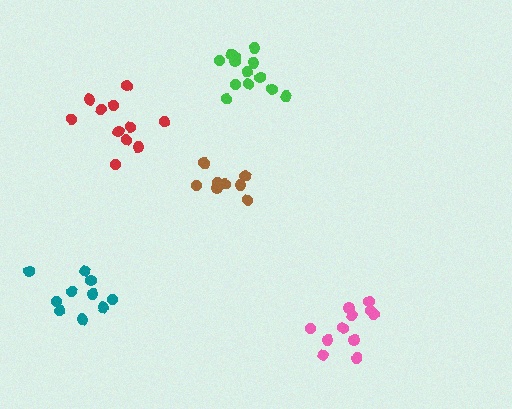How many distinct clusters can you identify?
There are 5 distinct clusters.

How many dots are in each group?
Group 1: 9 dots, Group 2: 13 dots, Group 3: 11 dots, Group 4: 10 dots, Group 5: 11 dots (54 total).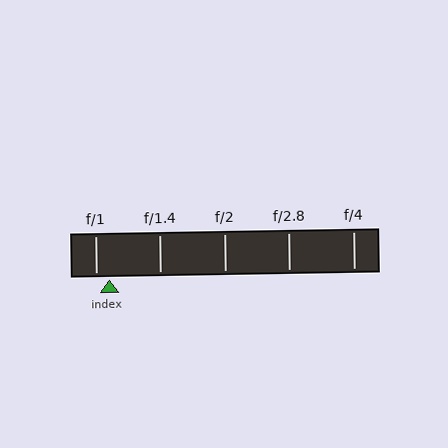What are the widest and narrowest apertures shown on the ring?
The widest aperture shown is f/1 and the narrowest is f/4.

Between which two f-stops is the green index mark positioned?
The index mark is between f/1 and f/1.4.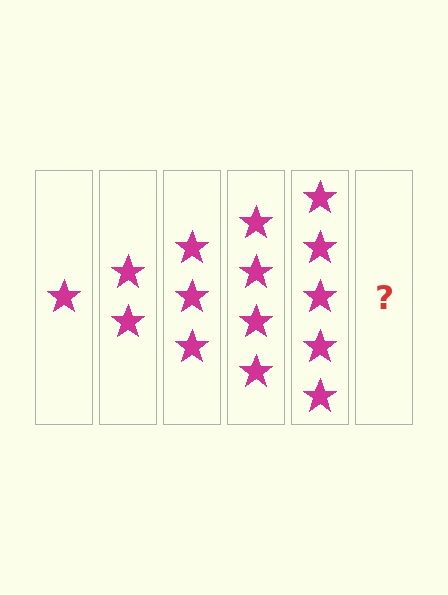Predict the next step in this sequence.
The next step is 6 stars.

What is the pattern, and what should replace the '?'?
The pattern is that each step adds one more star. The '?' should be 6 stars.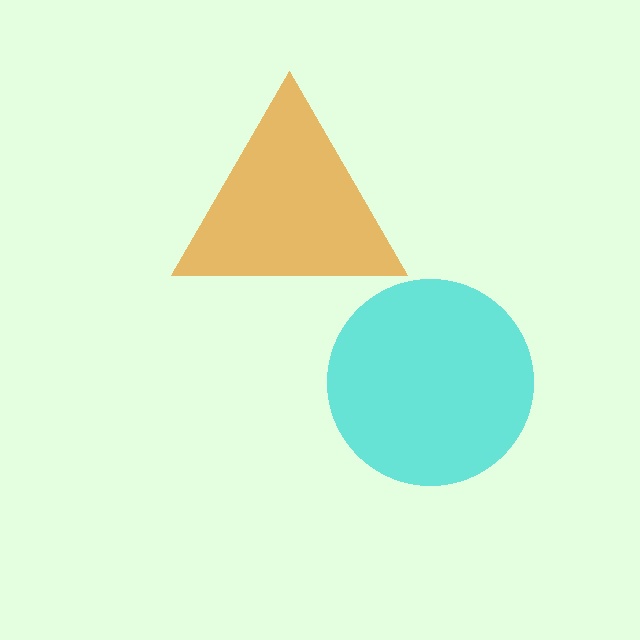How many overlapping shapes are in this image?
There are 2 overlapping shapes in the image.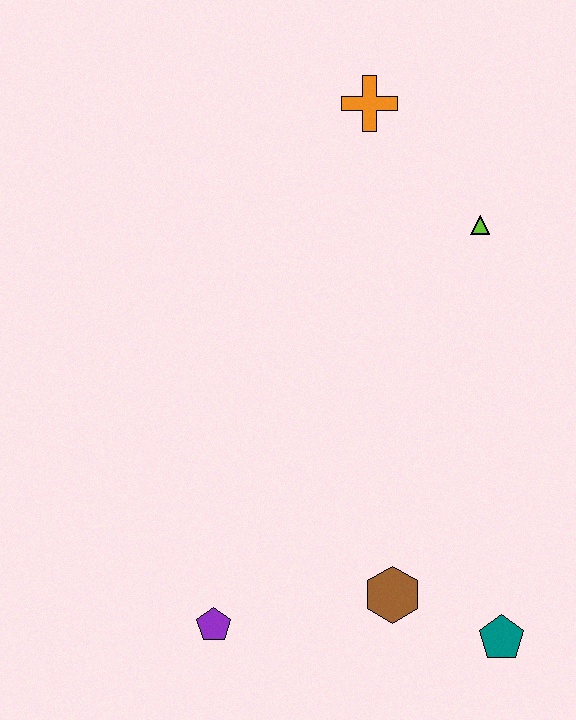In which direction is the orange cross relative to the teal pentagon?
The orange cross is above the teal pentagon.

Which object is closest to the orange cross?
The lime triangle is closest to the orange cross.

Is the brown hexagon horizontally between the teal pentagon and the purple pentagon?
Yes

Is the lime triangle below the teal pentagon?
No